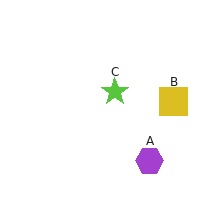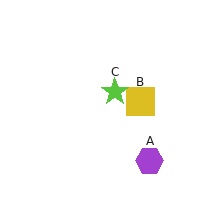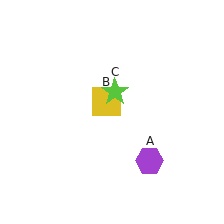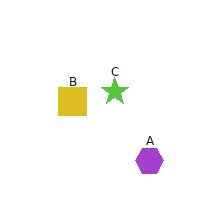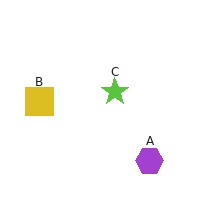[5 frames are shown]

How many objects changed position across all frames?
1 object changed position: yellow square (object B).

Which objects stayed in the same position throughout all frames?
Purple hexagon (object A) and lime star (object C) remained stationary.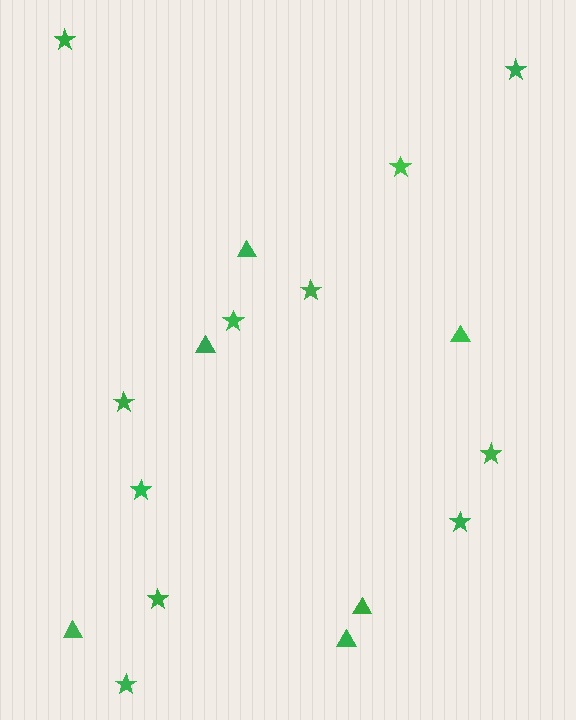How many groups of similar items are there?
There are 2 groups: one group of stars (11) and one group of triangles (6).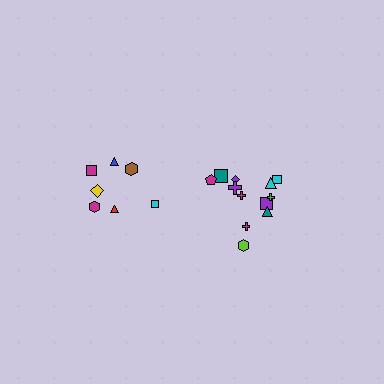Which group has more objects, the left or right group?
The right group.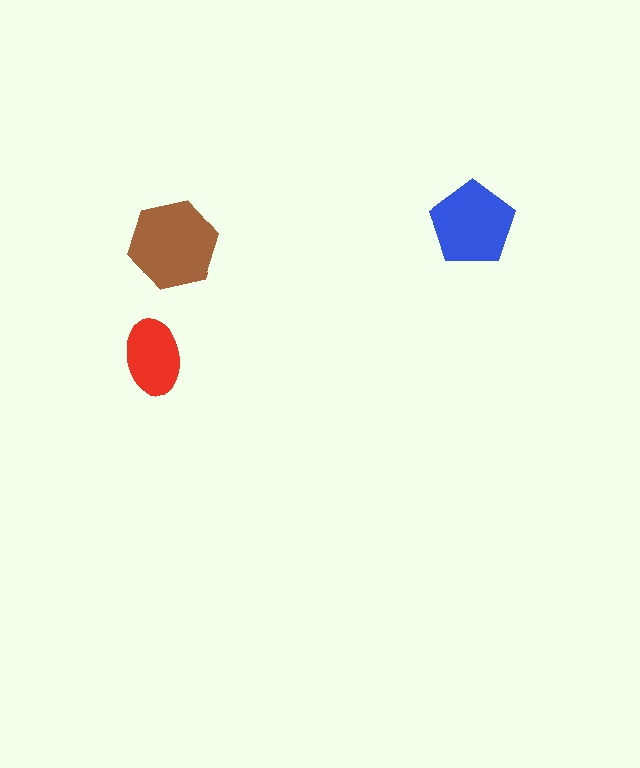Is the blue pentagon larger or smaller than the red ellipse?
Larger.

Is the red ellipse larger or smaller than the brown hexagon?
Smaller.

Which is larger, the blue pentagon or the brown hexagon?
The brown hexagon.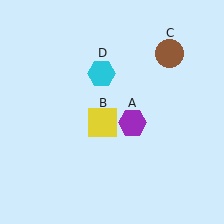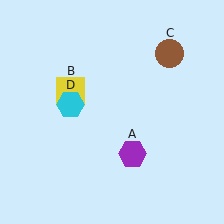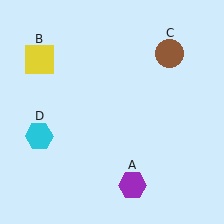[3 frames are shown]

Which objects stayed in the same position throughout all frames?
Brown circle (object C) remained stationary.